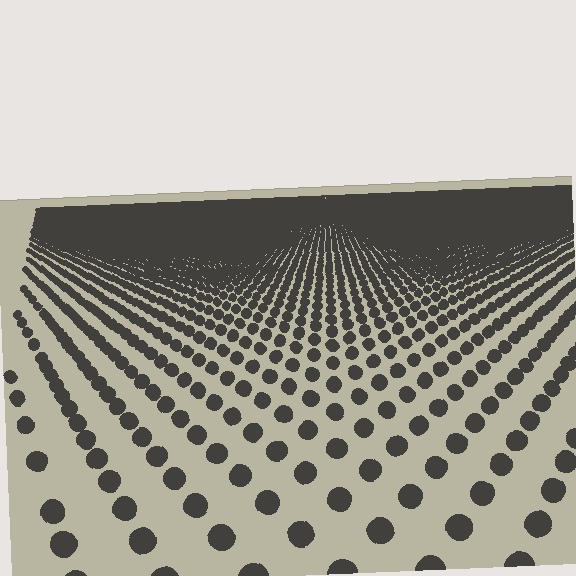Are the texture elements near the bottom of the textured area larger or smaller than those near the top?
Larger. Near the bottom, elements are closer to the viewer and appear at a bigger on-screen size.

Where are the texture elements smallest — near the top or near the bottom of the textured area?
Near the top.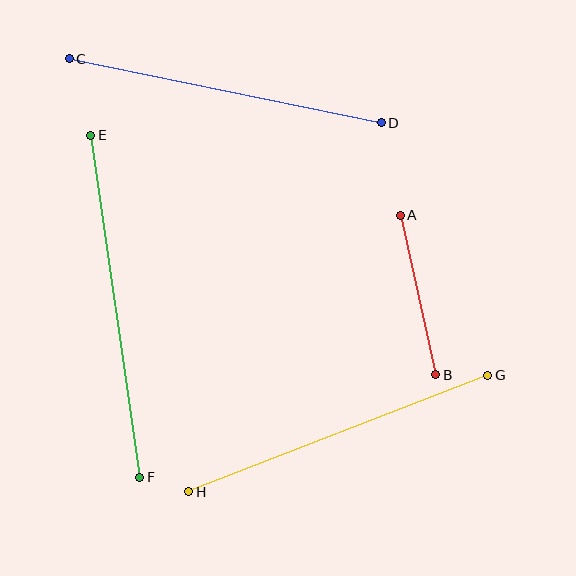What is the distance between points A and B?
The distance is approximately 163 pixels.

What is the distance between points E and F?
The distance is approximately 346 pixels.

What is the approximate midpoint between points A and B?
The midpoint is at approximately (418, 295) pixels.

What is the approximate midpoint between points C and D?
The midpoint is at approximately (225, 91) pixels.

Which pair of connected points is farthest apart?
Points E and F are farthest apart.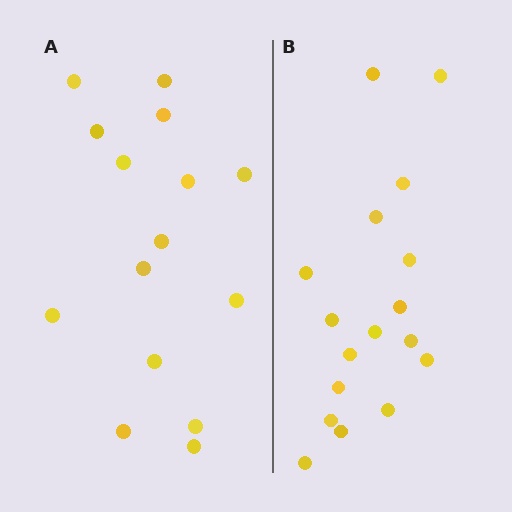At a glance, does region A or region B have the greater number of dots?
Region B (the right region) has more dots.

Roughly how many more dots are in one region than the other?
Region B has just a few more — roughly 2 or 3 more dots than region A.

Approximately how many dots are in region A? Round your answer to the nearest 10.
About 20 dots. (The exact count is 15, which rounds to 20.)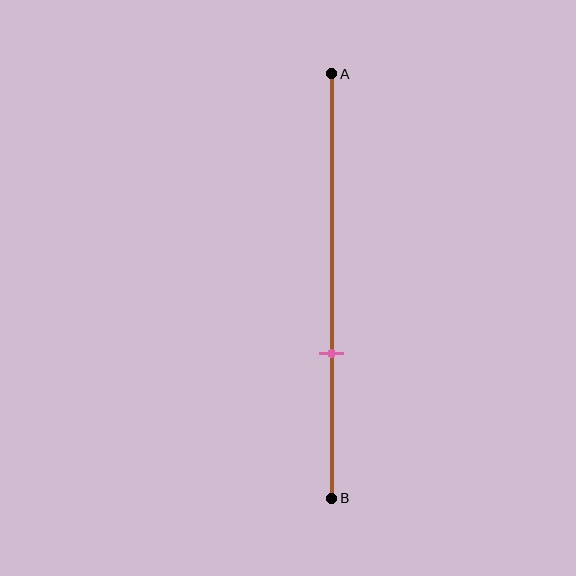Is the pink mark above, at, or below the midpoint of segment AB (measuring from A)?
The pink mark is below the midpoint of segment AB.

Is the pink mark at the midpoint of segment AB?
No, the mark is at about 65% from A, not at the 50% midpoint.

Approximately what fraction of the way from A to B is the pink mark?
The pink mark is approximately 65% of the way from A to B.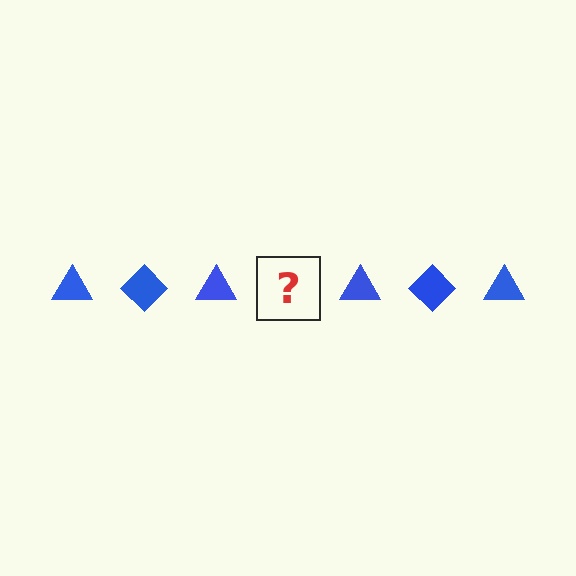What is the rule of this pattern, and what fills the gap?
The rule is that the pattern cycles through triangle, diamond shapes in blue. The gap should be filled with a blue diamond.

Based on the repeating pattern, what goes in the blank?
The blank should be a blue diamond.